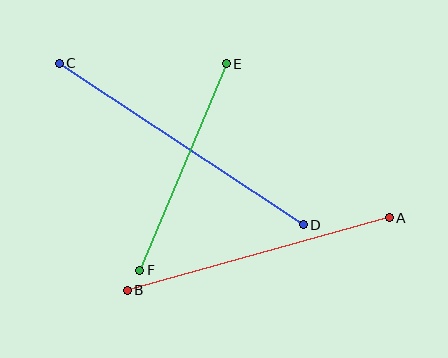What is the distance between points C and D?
The distance is approximately 292 pixels.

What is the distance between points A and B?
The distance is approximately 272 pixels.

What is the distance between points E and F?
The distance is approximately 224 pixels.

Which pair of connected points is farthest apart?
Points C and D are farthest apart.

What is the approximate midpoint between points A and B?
The midpoint is at approximately (258, 254) pixels.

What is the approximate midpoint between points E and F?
The midpoint is at approximately (183, 167) pixels.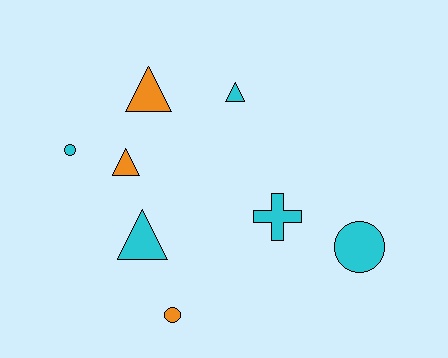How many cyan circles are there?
There are 2 cyan circles.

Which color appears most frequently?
Cyan, with 5 objects.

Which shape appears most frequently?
Triangle, with 4 objects.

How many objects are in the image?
There are 8 objects.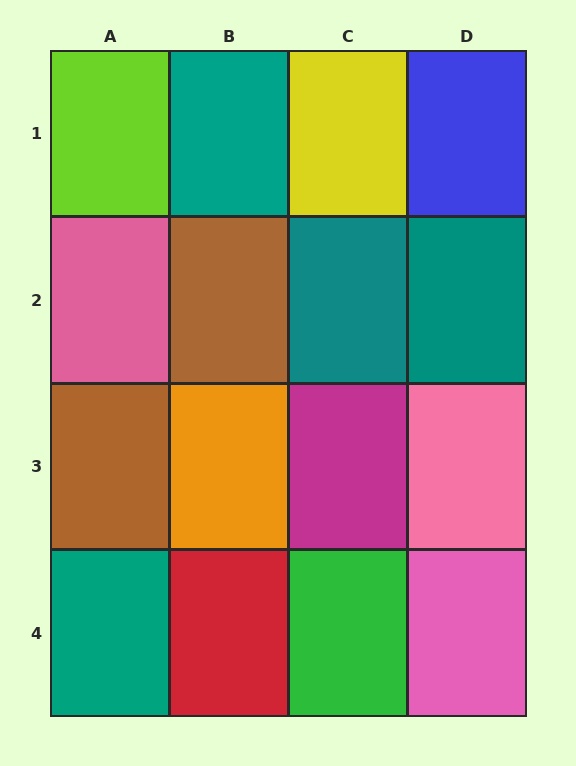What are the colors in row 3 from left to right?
Brown, orange, magenta, pink.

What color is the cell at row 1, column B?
Teal.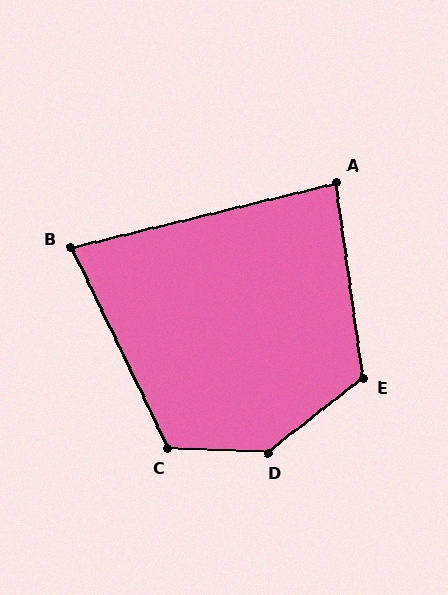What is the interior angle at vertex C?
Approximately 118 degrees (obtuse).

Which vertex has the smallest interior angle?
B, at approximately 78 degrees.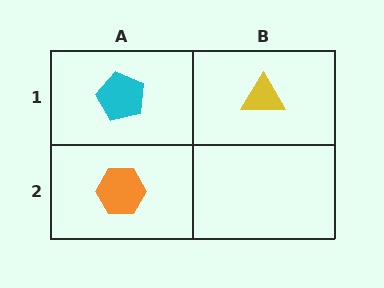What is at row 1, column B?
A yellow triangle.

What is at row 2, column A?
An orange hexagon.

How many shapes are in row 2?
1 shape.